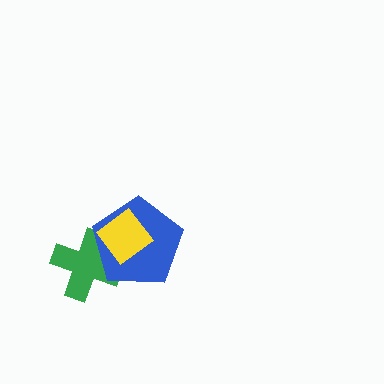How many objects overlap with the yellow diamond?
2 objects overlap with the yellow diamond.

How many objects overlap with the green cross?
2 objects overlap with the green cross.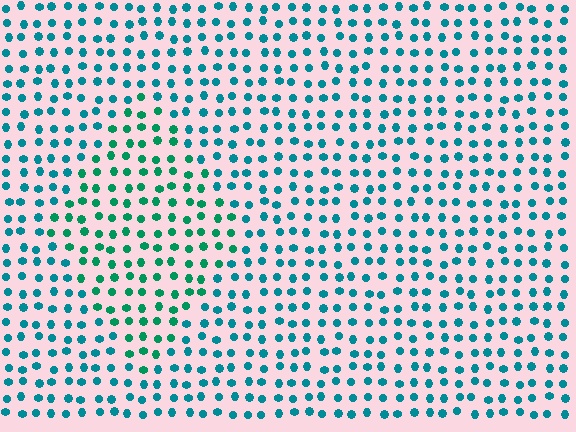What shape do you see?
I see a diamond.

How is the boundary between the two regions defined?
The boundary is defined purely by a slight shift in hue (about 29 degrees). Spacing, size, and orientation are identical on both sides.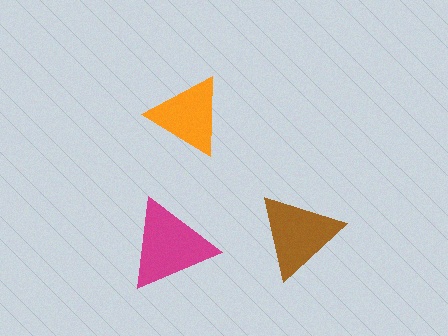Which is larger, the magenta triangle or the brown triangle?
The magenta one.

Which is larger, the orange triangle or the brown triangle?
The brown one.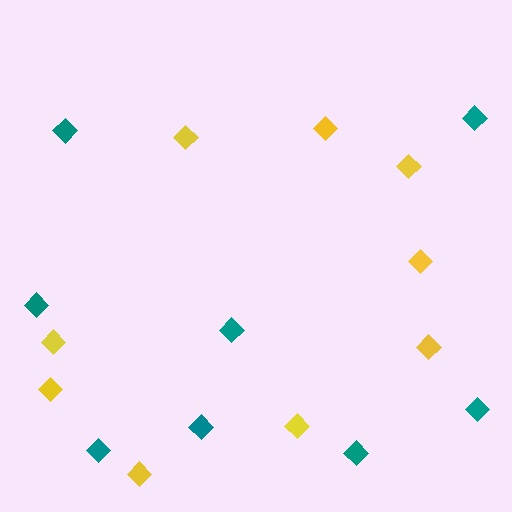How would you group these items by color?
There are 2 groups: one group of yellow diamonds (9) and one group of teal diamonds (8).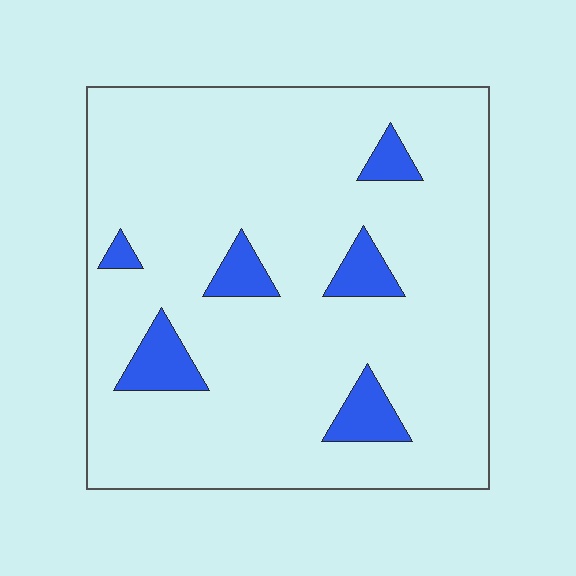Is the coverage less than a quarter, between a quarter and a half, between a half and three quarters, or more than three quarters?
Less than a quarter.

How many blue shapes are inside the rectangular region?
6.